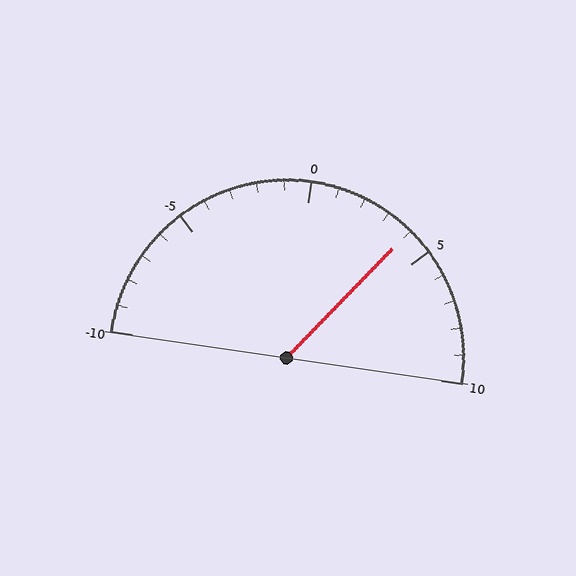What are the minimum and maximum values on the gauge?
The gauge ranges from -10 to 10.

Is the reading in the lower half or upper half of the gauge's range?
The reading is in the upper half of the range (-10 to 10).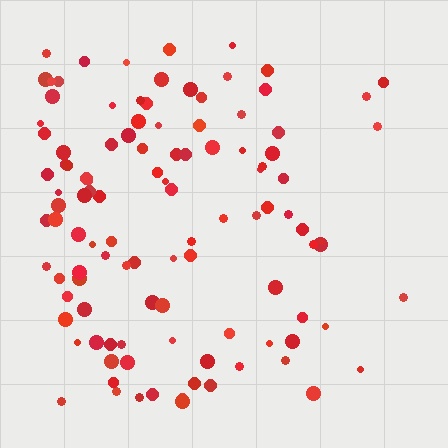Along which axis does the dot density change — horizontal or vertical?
Horizontal.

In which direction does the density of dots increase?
From right to left, with the left side densest.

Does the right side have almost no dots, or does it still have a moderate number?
Still a moderate number, just noticeably fewer than the left.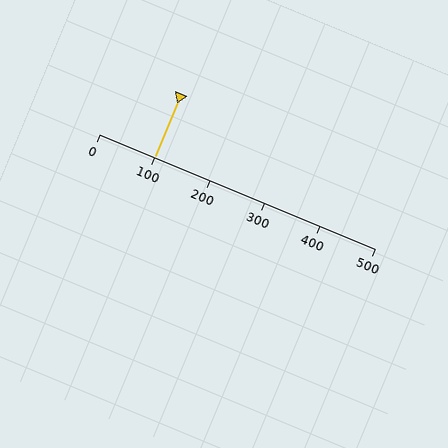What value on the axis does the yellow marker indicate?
The marker indicates approximately 100.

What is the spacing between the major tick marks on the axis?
The major ticks are spaced 100 apart.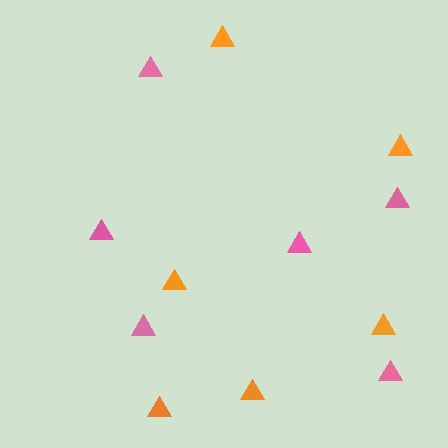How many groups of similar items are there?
There are 2 groups: one group of pink triangles (6) and one group of orange triangles (6).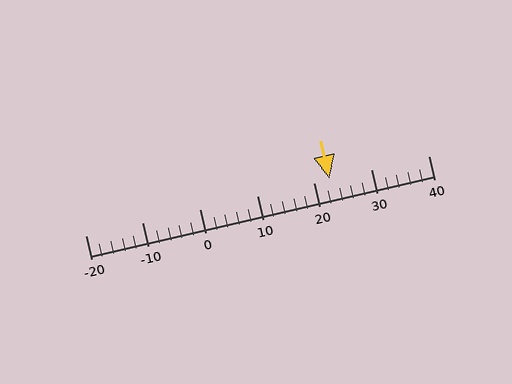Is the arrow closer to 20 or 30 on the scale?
The arrow is closer to 20.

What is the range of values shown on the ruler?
The ruler shows values from -20 to 40.